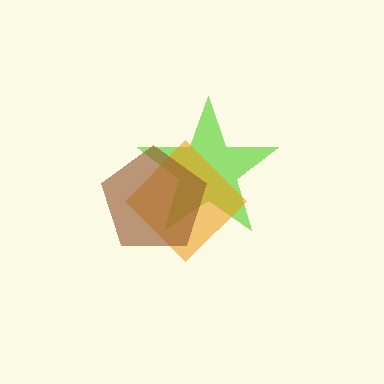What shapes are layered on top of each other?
The layered shapes are: a lime star, an orange diamond, a brown pentagon.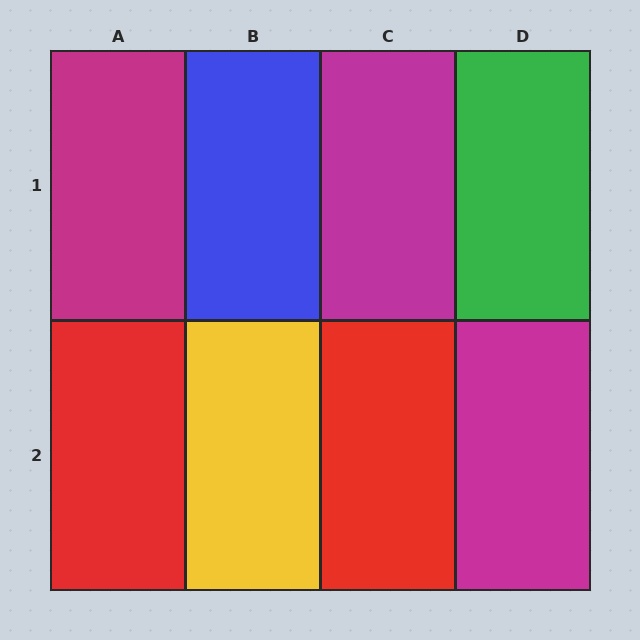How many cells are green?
1 cell is green.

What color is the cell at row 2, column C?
Red.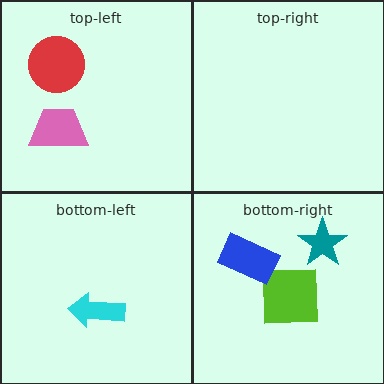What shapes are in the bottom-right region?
The teal star, the lime square, the blue rectangle.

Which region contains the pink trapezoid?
The top-left region.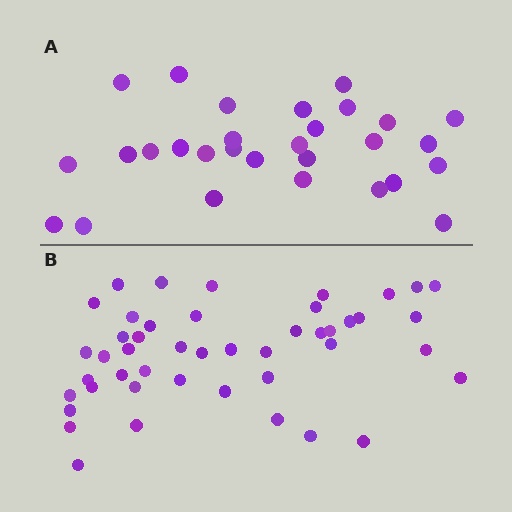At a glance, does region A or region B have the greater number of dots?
Region B (the bottom region) has more dots.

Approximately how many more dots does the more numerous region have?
Region B has approximately 15 more dots than region A.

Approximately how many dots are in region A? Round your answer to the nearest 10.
About 30 dots. (The exact count is 29, which rounds to 30.)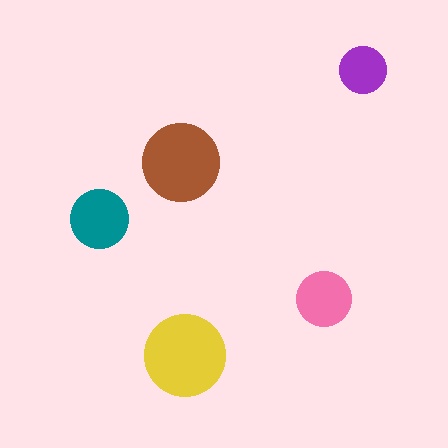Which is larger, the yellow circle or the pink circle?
The yellow one.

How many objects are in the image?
There are 5 objects in the image.